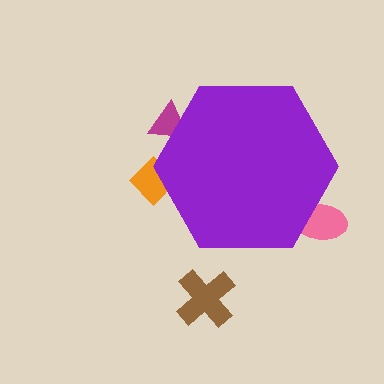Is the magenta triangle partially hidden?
Yes, the magenta triangle is partially hidden behind the purple hexagon.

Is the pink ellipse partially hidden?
Yes, the pink ellipse is partially hidden behind the purple hexagon.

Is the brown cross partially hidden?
No, the brown cross is fully visible.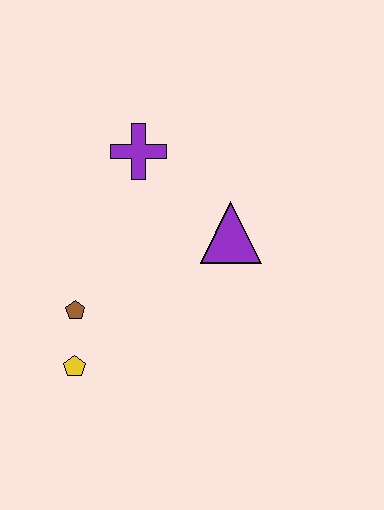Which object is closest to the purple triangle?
The purple cross is closest to the purple triangle.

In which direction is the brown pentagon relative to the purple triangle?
The brown pentagon is to the left of the purple triangle.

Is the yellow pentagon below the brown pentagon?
Yes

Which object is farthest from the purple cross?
The yellow pentagon is farthest from the purple cross.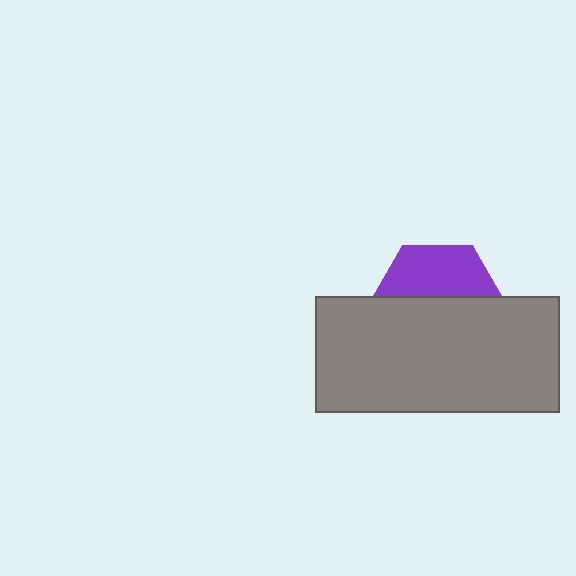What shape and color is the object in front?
The object in front is a gray rectangle.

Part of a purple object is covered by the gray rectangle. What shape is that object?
It is a hexagon.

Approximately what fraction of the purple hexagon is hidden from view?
Roughly 61% of the purple hexagon is hidden behind the gray rectangle.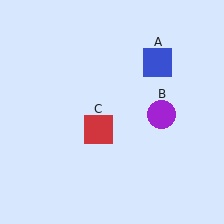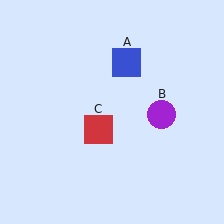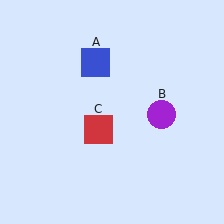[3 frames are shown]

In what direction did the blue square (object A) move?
The blue square (object A) moved left.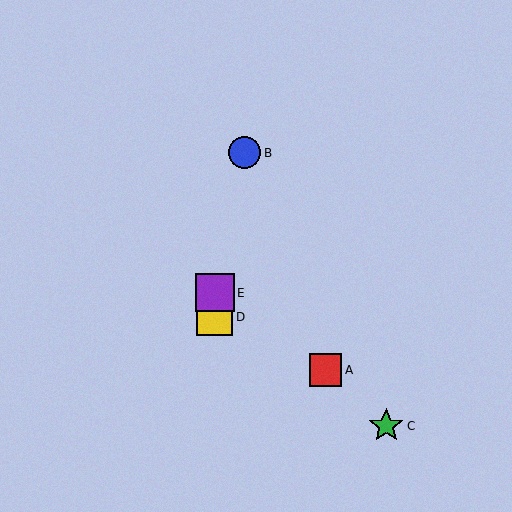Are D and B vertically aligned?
No, D is at x≈215 and B is at x≈245.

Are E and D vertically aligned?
Yes, both are at x≈215.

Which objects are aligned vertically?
Objects D, E are aligned vertically.